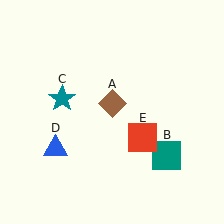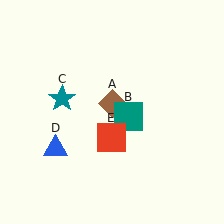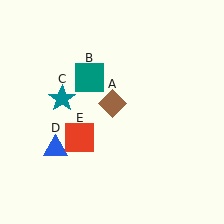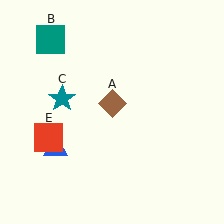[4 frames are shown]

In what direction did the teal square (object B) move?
The teal square (object B) moved up and to the left.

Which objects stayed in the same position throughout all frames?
Brown diamond (object A) and teal star (object C) and blue triangle (object D) remained stationary.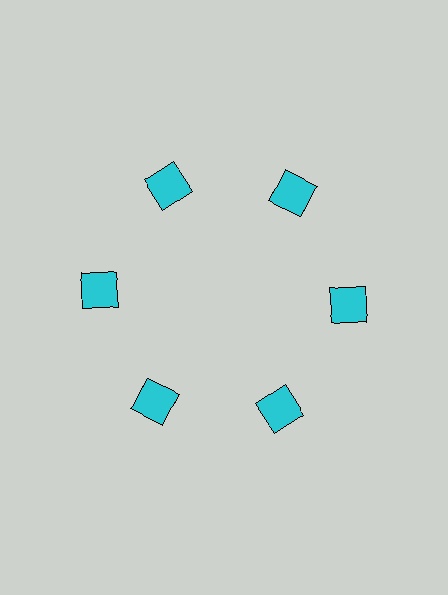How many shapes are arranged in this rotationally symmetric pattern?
There are 6 shapes, arranged in 6 groups of 1.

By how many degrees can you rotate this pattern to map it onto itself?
The pattern maps onto itself every 60 degrees of rotation.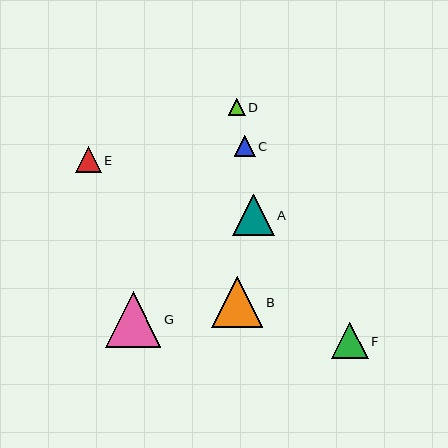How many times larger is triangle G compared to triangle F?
Triangle G is approximately 1.5 times the size of triangle F.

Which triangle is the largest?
Triangle G is the largest with a size of approximately 56 pixels.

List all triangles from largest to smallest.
From largest to smallest: G, B, A, F, E, C, D.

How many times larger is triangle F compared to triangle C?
Triangle F is approximately 1.8 times the size of triangle C.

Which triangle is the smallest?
Triangle D is the smallest with a size of approximately 17 pixels.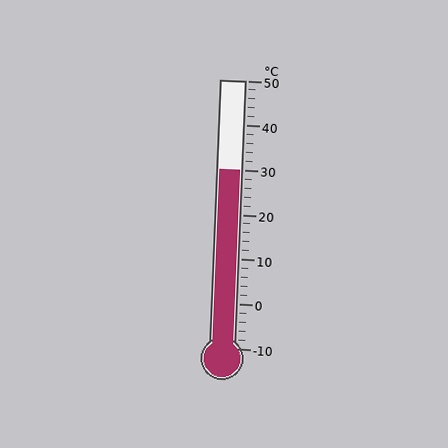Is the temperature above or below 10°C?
The temperature is above 10°C.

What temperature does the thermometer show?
The thermometer shows approximately 30°C.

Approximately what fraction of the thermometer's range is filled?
The thermometer is filled to approximately 65% of its range.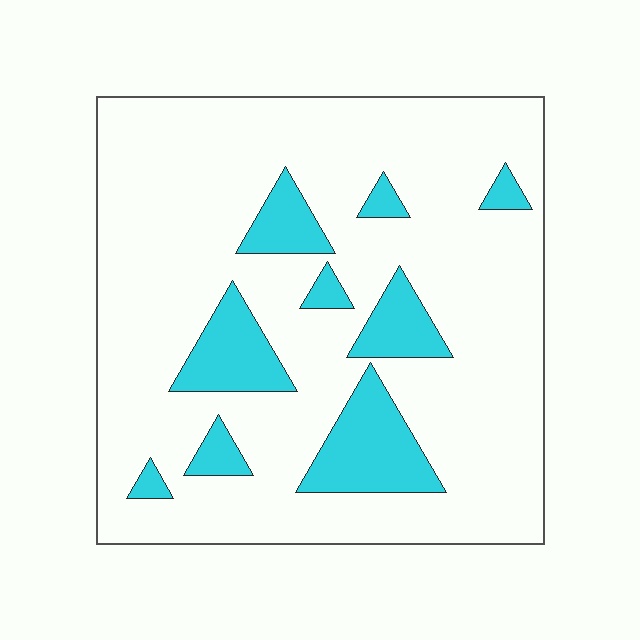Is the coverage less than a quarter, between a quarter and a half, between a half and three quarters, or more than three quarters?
Less than a quarter.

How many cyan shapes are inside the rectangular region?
9.